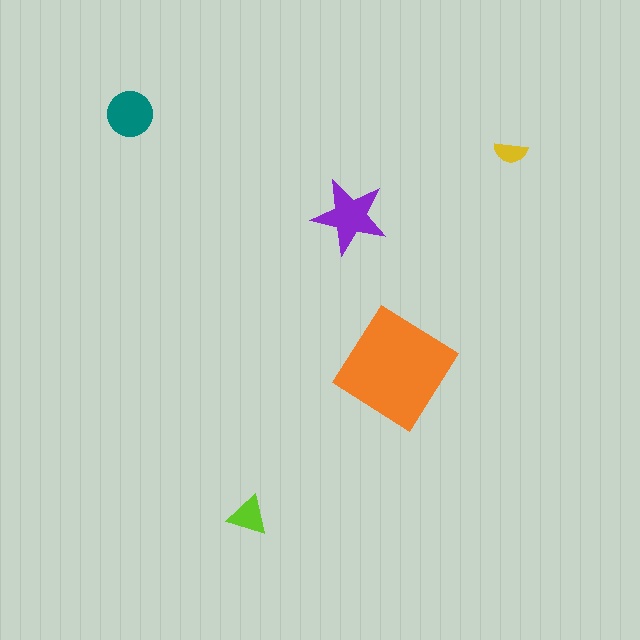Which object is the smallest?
The yellow semicircle.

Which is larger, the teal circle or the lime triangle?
The teal circle.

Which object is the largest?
The orange diamond.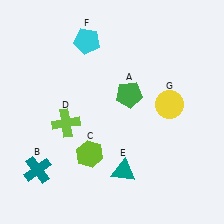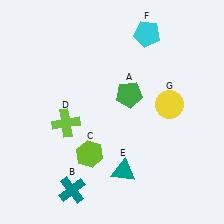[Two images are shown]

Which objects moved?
The objects that moved are: the teal cross (B), the cyan pentagon (F).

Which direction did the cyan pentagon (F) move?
The cyan pentagon (F) moved right.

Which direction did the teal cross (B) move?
The teal cross (B) moved right.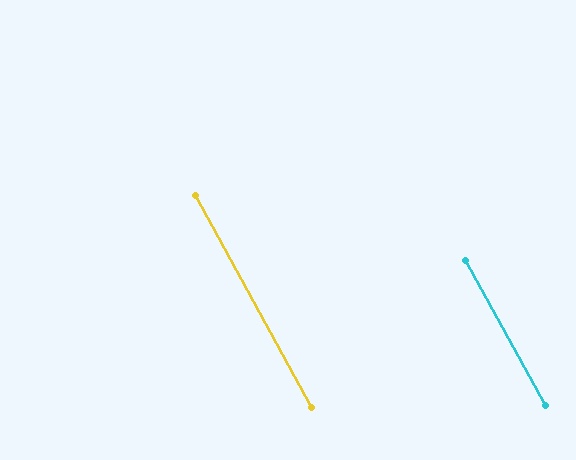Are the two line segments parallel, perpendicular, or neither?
Parallel — their directions differ by only 0.1°.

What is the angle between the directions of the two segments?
Approximately 0 degrees.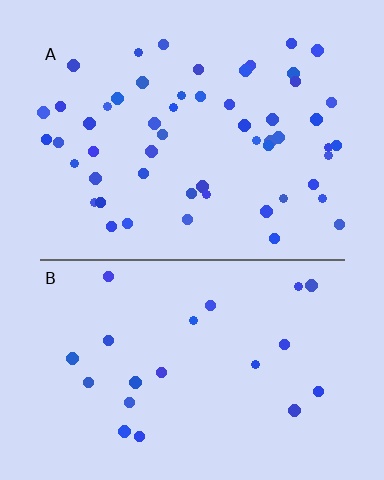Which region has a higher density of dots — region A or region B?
A (the top).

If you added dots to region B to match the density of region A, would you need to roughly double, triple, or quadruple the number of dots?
Approximately double.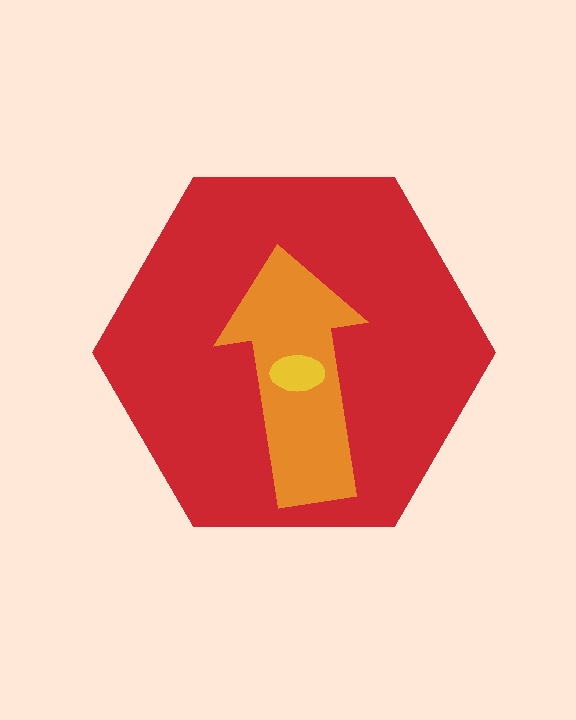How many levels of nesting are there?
3.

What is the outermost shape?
The red hexagon.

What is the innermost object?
The yellow ellipse.